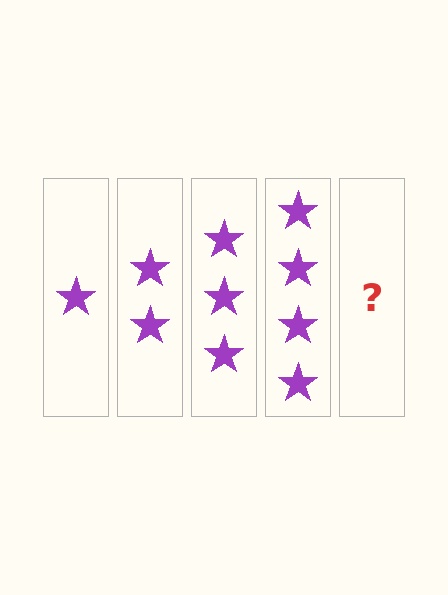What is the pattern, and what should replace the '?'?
The pattern is that each step adds one more star. The '?' should be 5 stars.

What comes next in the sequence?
The next element should be 5 stars.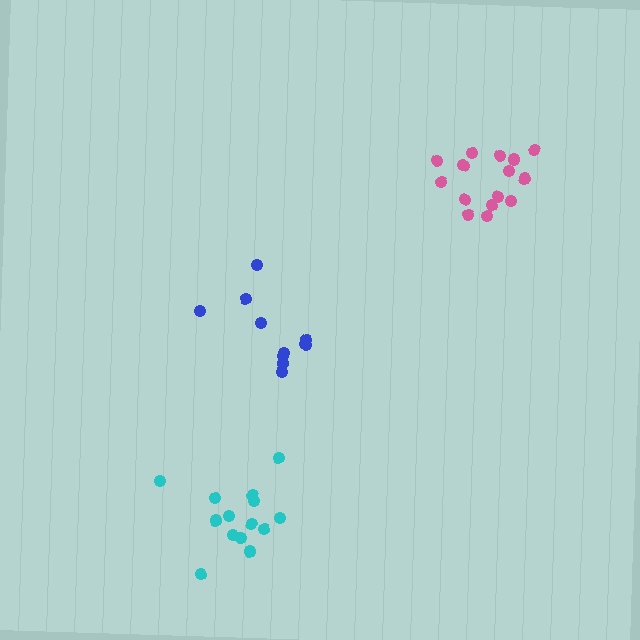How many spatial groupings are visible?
There are 3 spatial groupings.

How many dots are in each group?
Group 1: 14 dots, Group 2: 10 dots, Group 3: 15 dots (39 total).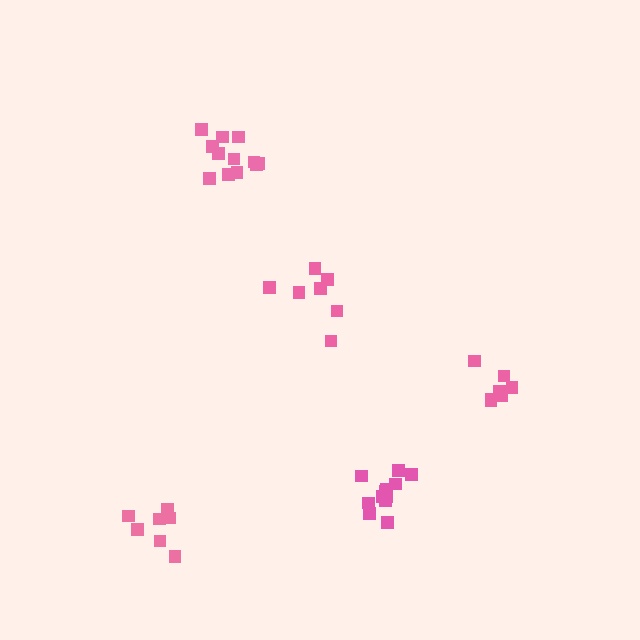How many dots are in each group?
Group 1: 7 dots, Group 2: 13 dots, Group 3: 12 dots, Group 4: 7 dots, Group 5: 7 dots (46 total).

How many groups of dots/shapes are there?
There are 5 groups.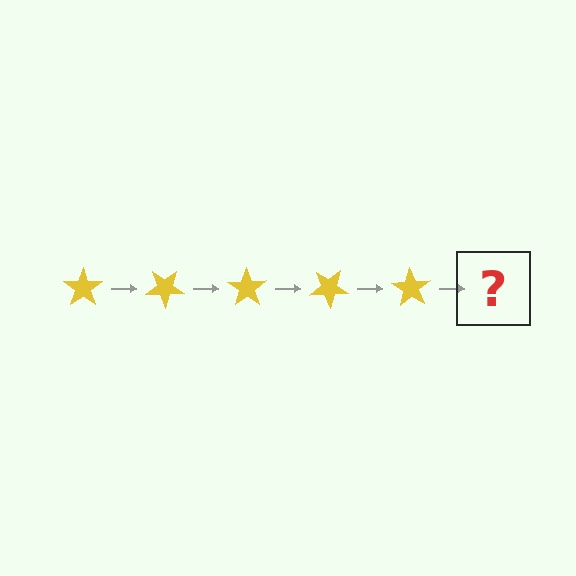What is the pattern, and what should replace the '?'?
The pattern is that the star rotates 35 degrees each step. The '?' should be a yellow star rotated 175 degrees.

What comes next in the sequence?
The next element should be a yellow star rotated 175 degrees.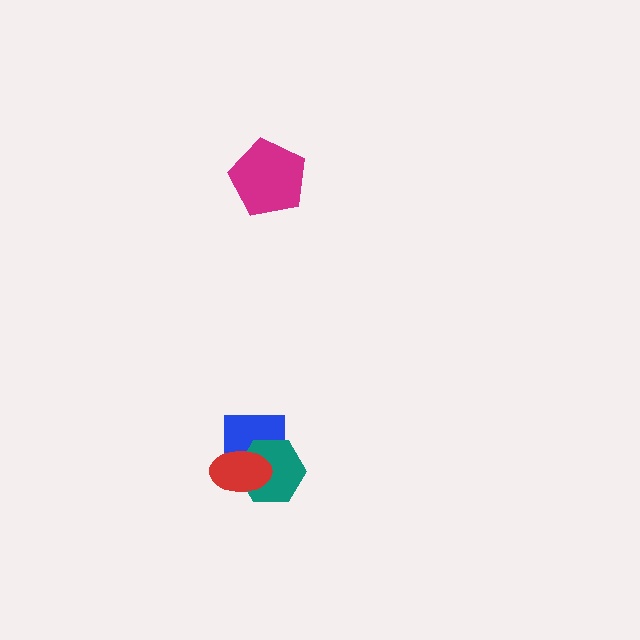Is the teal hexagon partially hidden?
Yes, it is partially covered by another shape.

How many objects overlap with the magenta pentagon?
0 objects overlap with the magenta pentagon.